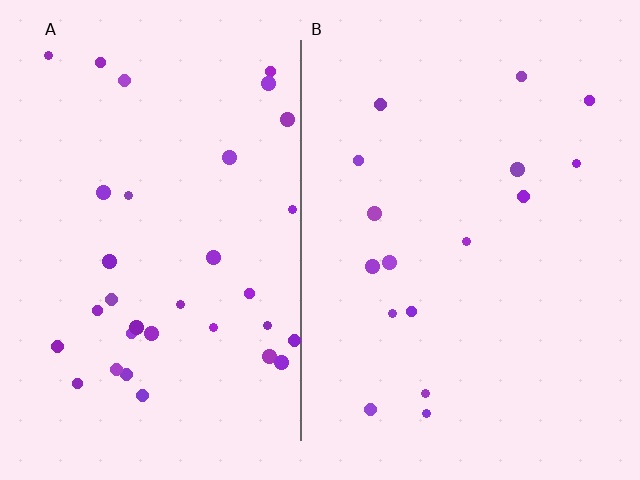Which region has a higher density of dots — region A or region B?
A (the left).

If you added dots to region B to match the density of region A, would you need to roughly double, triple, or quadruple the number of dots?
Approximately double.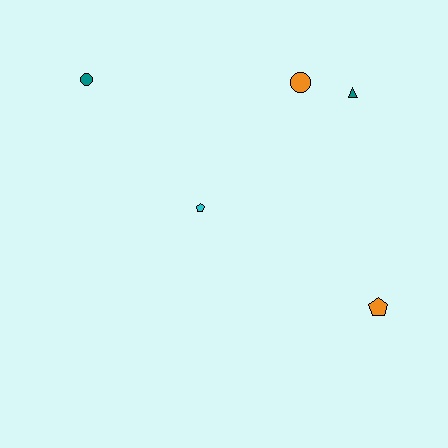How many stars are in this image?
There are no stars.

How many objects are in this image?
There are 5 objects.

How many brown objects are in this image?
There are no brown objects.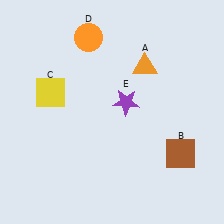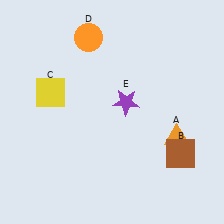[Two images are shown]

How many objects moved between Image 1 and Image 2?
1 object moved between the two images.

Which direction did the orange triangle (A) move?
The orange triangle (A) moved down.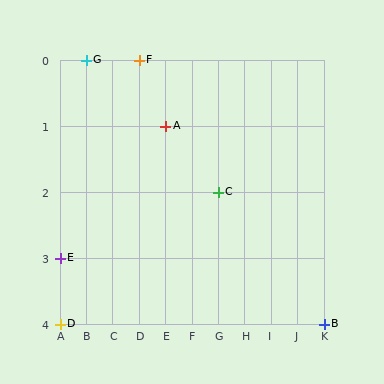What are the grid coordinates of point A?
Point A is at grid coordinates (E, 1).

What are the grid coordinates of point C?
Point C is at grid coordinates (G, 2).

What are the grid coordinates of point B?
Point B is at grid coordinates (K, 4).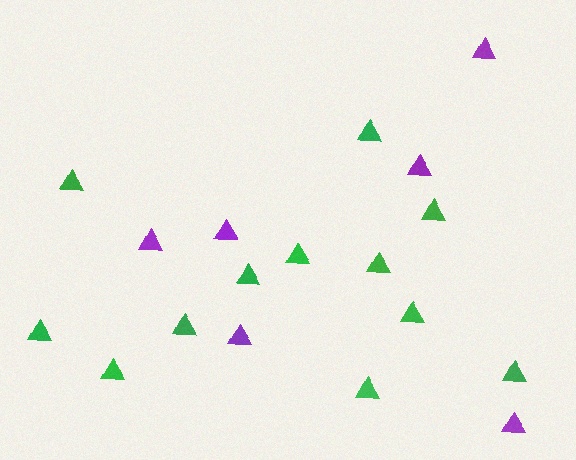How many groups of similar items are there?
There are 2 groups: one group of green triangles (12) and one group of purple triangles (6).